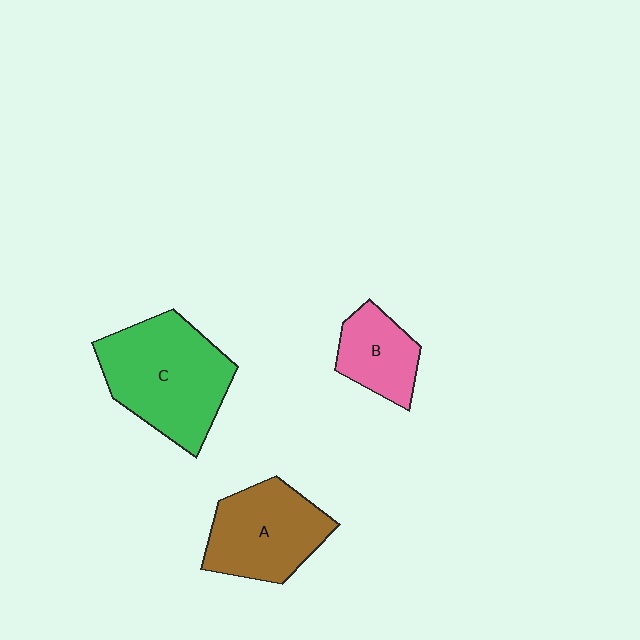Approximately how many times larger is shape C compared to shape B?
Approximately 2.1 times.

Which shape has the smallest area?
Shape B (pink).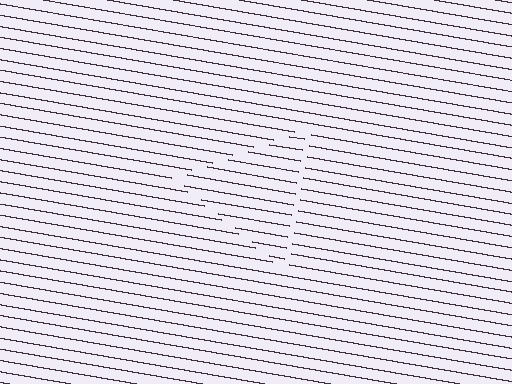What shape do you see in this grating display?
An illusory triangle. The interior of the shape contains the same grating, shifted by half a period — the contour is defined by the phase discontinuity where line-ends from the inner and outer gratings abut.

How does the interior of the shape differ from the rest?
The interior of the shape contains the same grating, shifted by half a period — the contour is defined by the phase discontinuity where line-ends from the inner and outer gratings abut.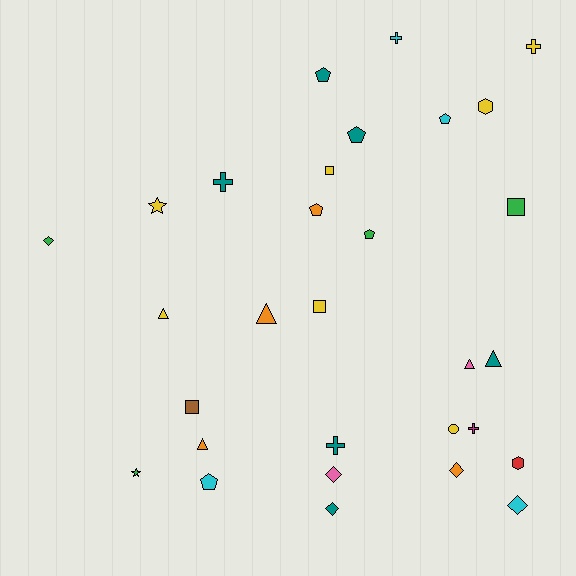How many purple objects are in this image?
There are no purple objects.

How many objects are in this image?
There are 30 objects.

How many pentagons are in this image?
There are 6 pentagons.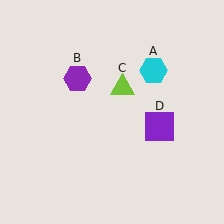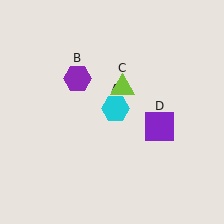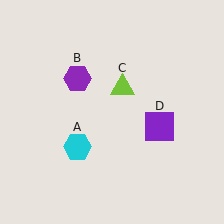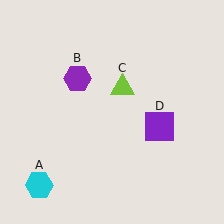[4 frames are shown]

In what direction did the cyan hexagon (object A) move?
The cyan hexagon (object A) moved down and to the left.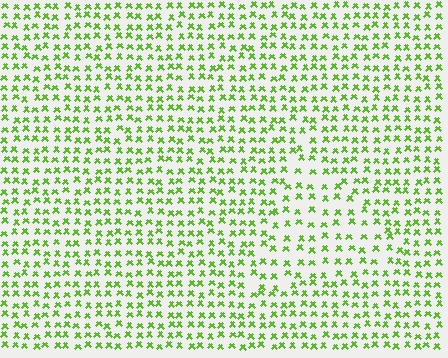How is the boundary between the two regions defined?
The boundary is defined by a change in element density (approximately 1.5x ratio). All elements are the same color, size, and shape.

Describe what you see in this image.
The image contains small lime elements arranged at two different densities. A triangle-shaped region is visible where the elements are less densely packed than the surrounding area.